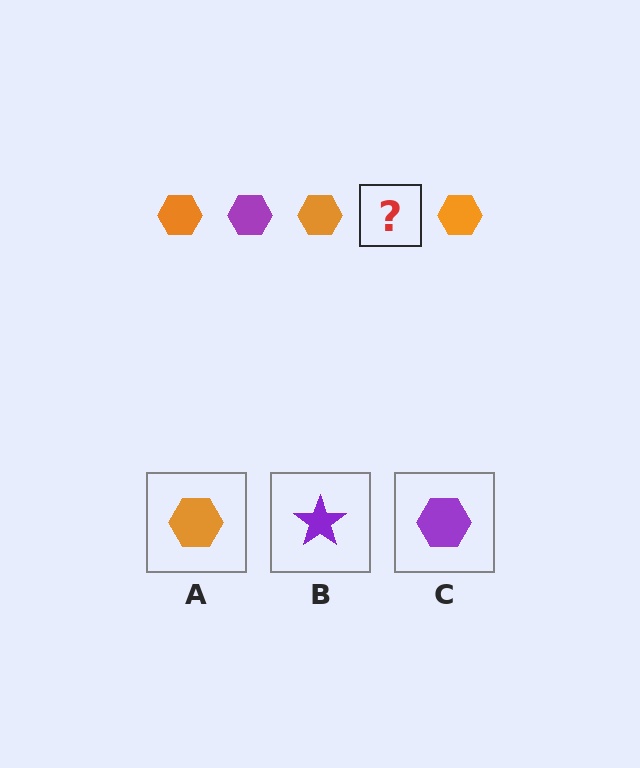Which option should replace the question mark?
Option C.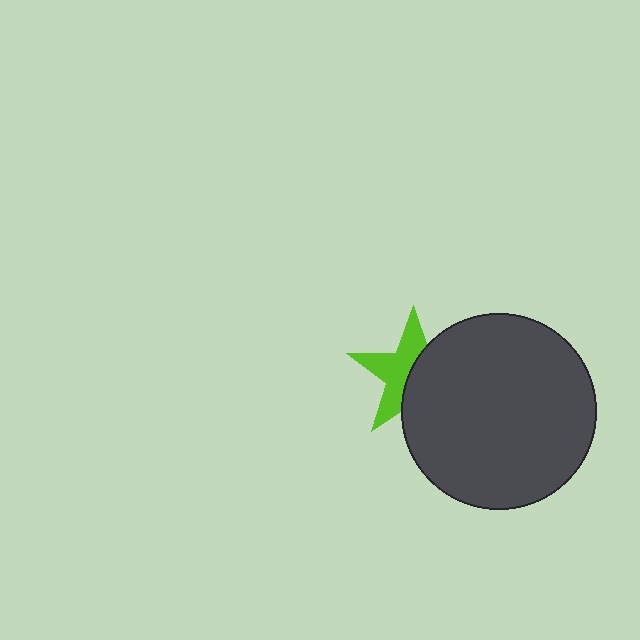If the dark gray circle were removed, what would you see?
You would see the complete lime star.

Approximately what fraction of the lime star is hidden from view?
Roughly 49% of the lime star is hidden behind the dark gray circle.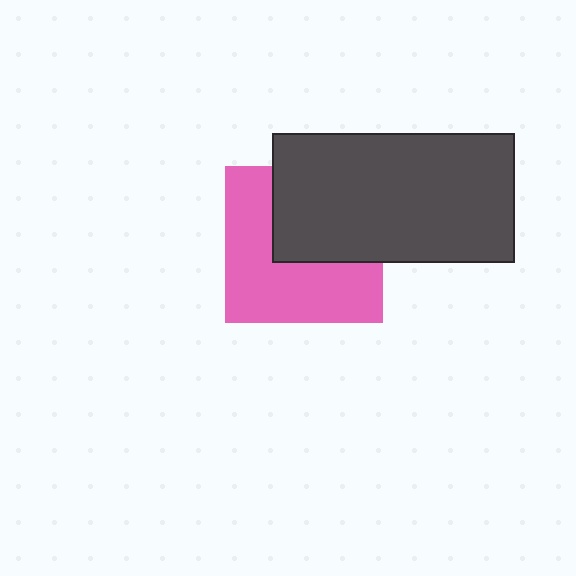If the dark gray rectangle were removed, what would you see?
You would see the complete pink square.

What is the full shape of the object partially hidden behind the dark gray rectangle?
The partially hidden object is a pink square.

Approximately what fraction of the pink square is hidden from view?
Roughly 44% of the pink square is hidden behind the dark gray rectangle.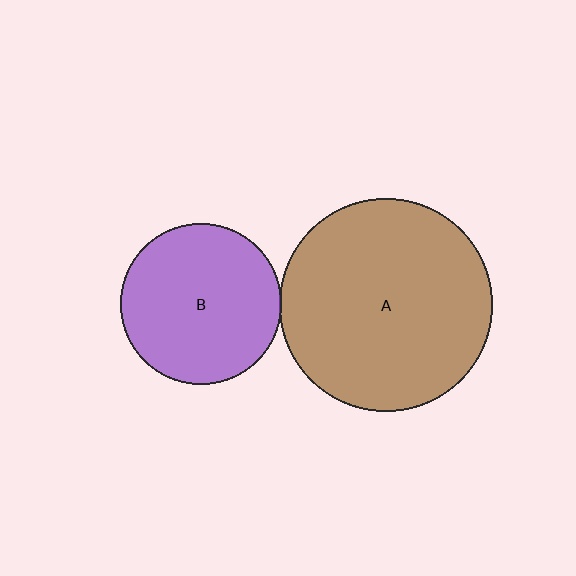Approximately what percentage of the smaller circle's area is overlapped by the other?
Approximately 5%.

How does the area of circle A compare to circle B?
Approximately 1.8 times.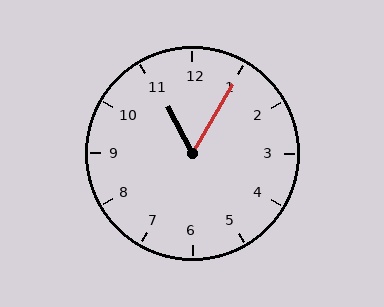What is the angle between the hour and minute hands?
Approximately 58 degrees.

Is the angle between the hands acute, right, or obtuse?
It is acute.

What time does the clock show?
11:05.